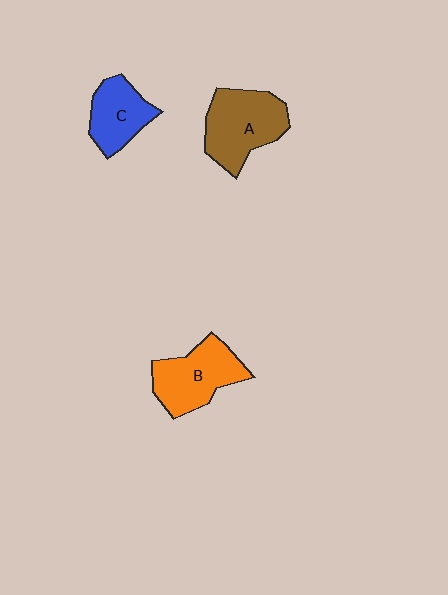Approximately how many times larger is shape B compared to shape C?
Approximately 1.3 times.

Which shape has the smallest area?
Shape C (blue).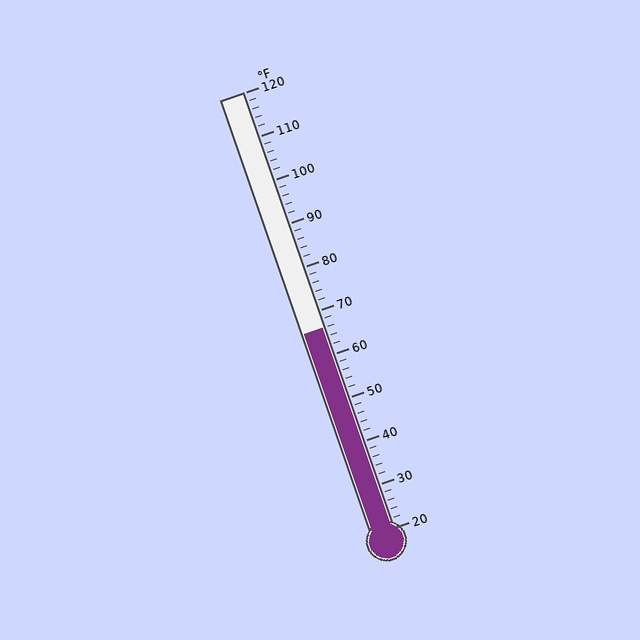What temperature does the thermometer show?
The thermometer shows approximately 66°F.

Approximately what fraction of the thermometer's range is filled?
The thermometer is filled to approximately 45% of its range.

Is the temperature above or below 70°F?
The temperature is below 70°F.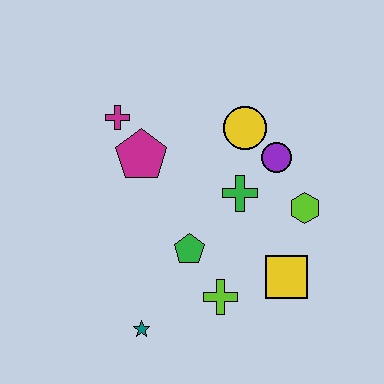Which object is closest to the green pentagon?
The lime cross is closest to the green pentagon.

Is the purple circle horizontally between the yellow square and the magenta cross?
Yes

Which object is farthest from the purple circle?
The teal star is farthest from the purple circle.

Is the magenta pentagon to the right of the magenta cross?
Yes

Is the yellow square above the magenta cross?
No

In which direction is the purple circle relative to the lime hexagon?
The purple circle is above the lime hexagon.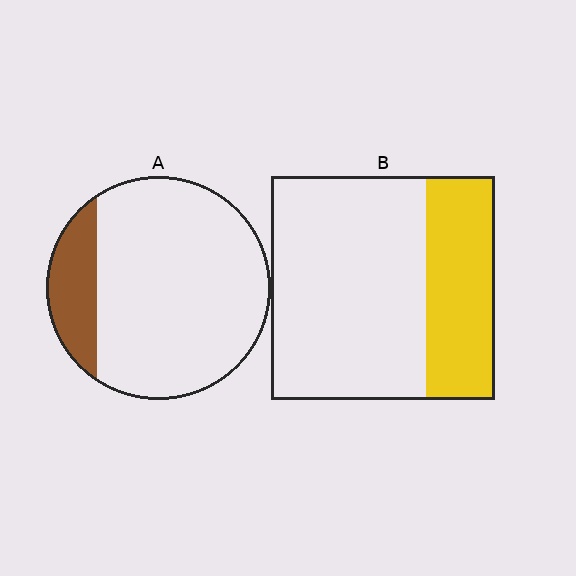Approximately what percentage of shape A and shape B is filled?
A is approximately 15% and B is approximately 30%.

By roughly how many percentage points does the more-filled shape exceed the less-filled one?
By roughly 15 percentage points (B over A).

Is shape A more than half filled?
No.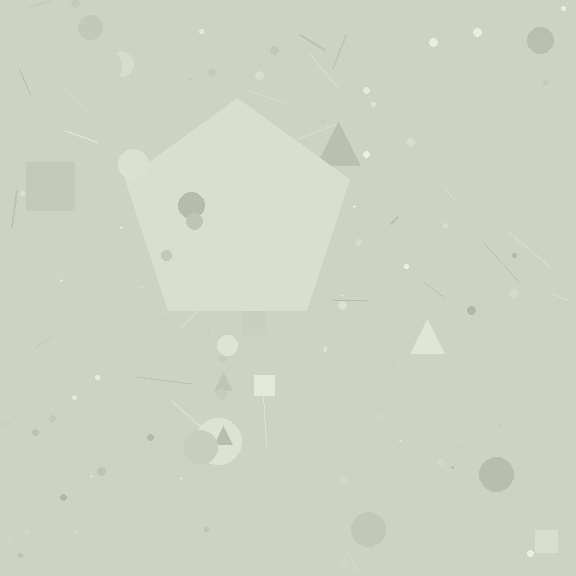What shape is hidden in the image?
A pentagon is hidden in the image.